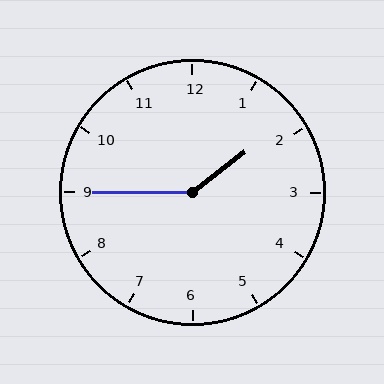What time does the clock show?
1:45.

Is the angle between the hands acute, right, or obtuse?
It is obtuse.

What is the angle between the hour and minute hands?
Approximately 142 degrees.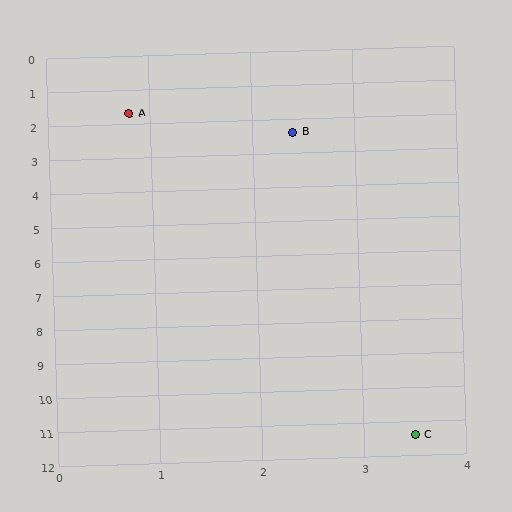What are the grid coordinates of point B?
Point B is at approximately (2.4, 2.4).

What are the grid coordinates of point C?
Point C is at approximately (3.5, 11.4).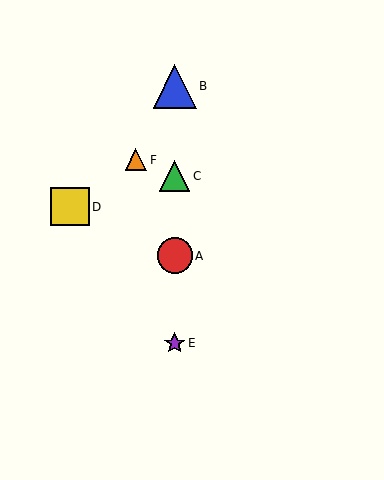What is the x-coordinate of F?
Object F is at x≈136.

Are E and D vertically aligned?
No, E is at x≈175 and D is at x≈70.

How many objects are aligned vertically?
4 objects (A, B, C, E) are aligned vertically.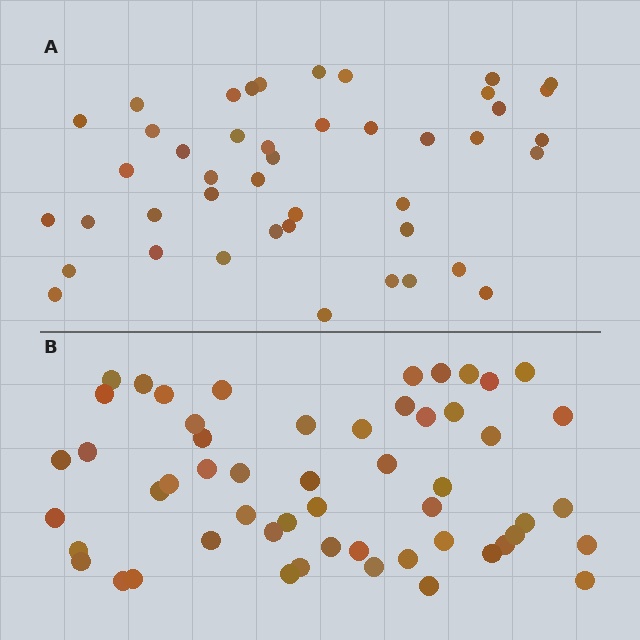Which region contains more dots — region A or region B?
Region B (the bottom region) has more dots.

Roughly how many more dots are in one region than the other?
Region B has roughly 10 or so more dots than region A.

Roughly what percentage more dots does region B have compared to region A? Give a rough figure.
About 25% more.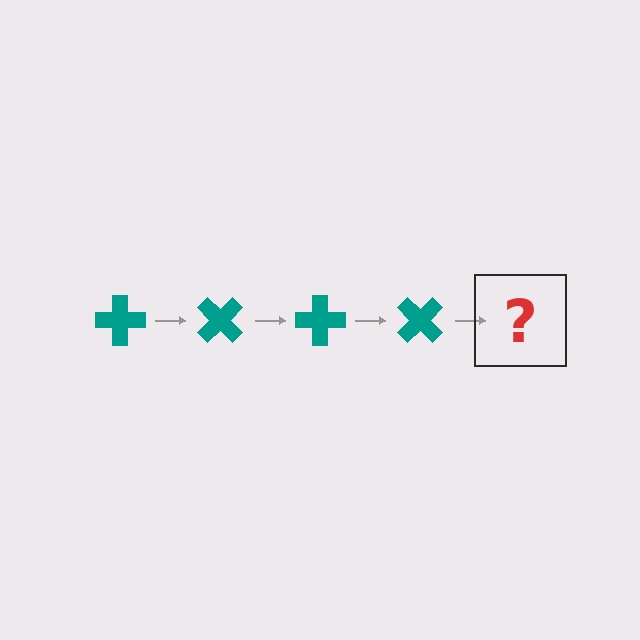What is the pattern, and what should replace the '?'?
The pattern is that the cross rotates 45 degrees each step. The '?' should be a teal cross rotated 180 degrees.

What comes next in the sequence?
The next element should be a teal cross rotated 180 degrees.